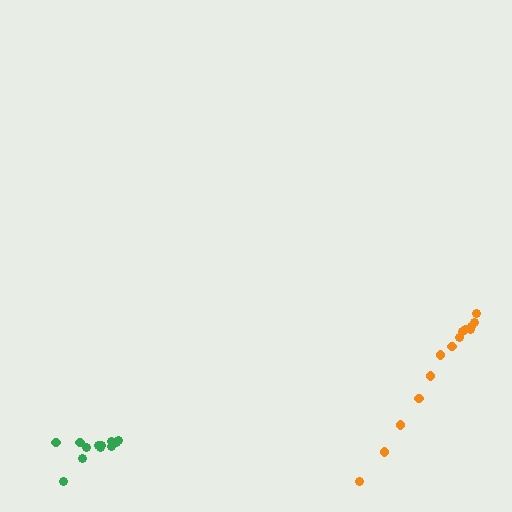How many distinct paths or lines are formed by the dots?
There are 2 distinct paths.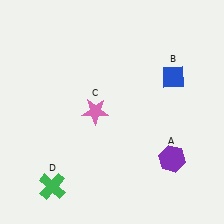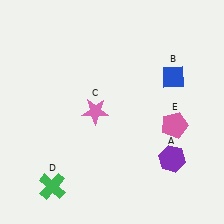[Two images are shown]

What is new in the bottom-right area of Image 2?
A pink pentagon (E) was added in the bottom-right area of Image 2.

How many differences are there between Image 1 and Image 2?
There is 1 difference between the two images.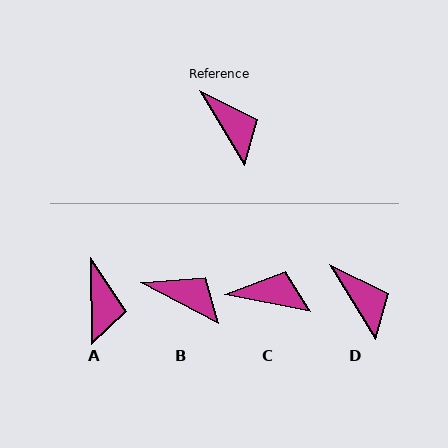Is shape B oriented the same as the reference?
No, it is off by about 31 degrees.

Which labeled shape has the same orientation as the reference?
D.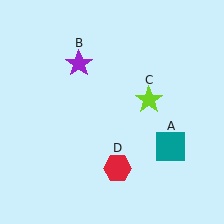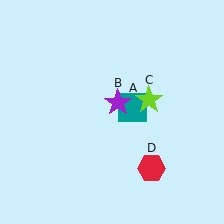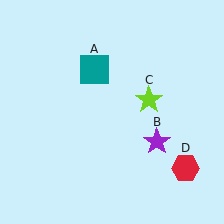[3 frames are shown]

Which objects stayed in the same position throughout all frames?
Lime star (object C) remained stationary.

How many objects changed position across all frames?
3 objects changed position: teal square (object A), purple star (object B), red hexagon (object D).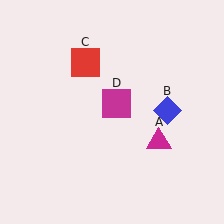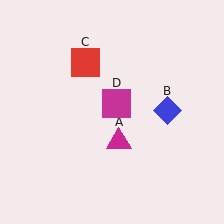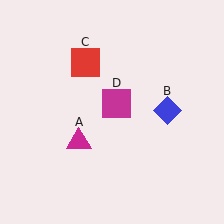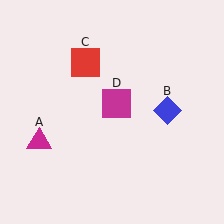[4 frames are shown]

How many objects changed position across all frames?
1 object changed position: magenta triangle (object A).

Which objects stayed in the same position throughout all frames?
Blue diamond (object B) and red square (object C) and magenta square (object D) remained stationary.